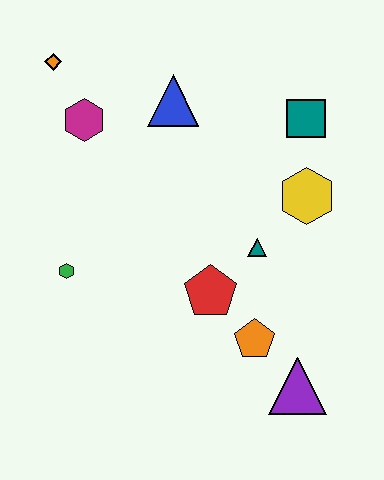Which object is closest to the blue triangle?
The magenta hexagon is closest to the blue triangle.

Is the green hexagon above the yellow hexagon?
No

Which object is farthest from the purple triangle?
The orange diamond is farthest from the purple triangle.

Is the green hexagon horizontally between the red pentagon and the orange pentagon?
No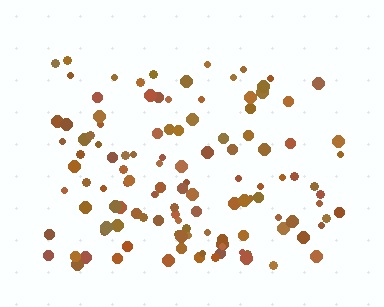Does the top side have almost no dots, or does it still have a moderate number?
Still a moderate number, just noticeably fewer than the bottom.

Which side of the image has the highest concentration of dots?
The bottom.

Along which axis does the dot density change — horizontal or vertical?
Vertical.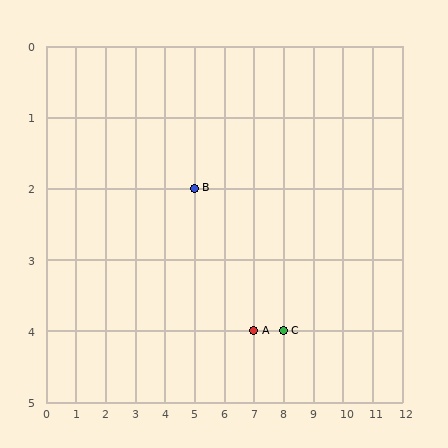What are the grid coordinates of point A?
Point A is at grid coordinates (7, 4).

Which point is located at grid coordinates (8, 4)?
Point C is at (8, 4).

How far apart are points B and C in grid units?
Points B and C are 3 columns and 2 rows apart (about 3.6 grid units diagonally).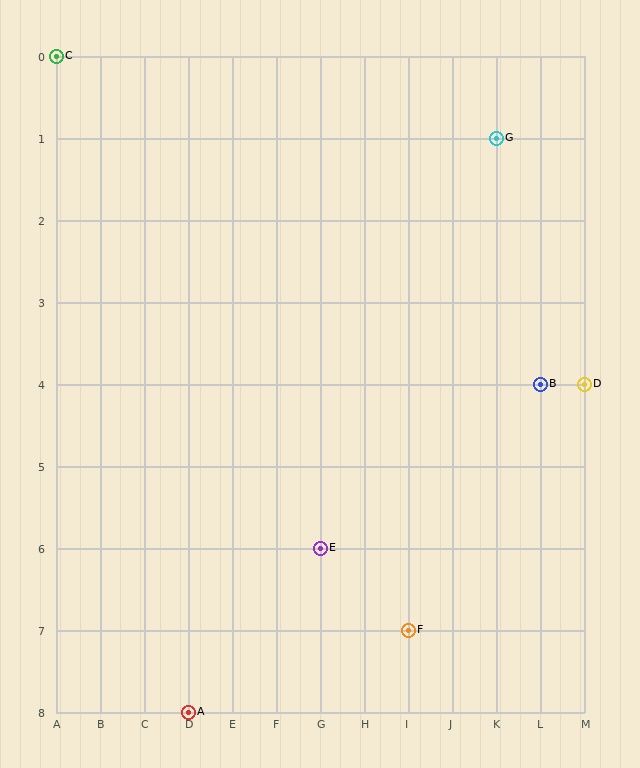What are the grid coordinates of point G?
Point G is at grid coordinates (K, 1).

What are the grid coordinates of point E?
Point E is at grid coordinates (G, 6).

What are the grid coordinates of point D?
Point D is at grid coordinates (M, 4).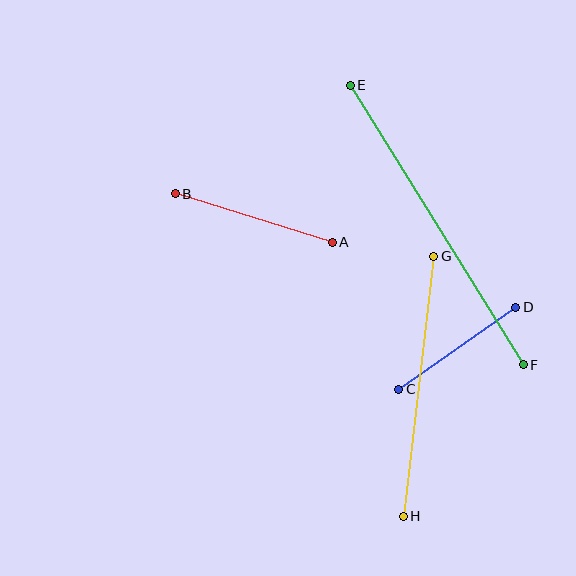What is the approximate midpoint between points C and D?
The midpoint is at approximately (457, 348) pixels.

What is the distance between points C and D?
The distance is approximately 143 pixels.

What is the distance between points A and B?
The distance is approximately 164 pixels.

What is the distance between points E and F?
The distance is approximately 329 pixels.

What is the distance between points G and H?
The distance is approximately 261 pixels.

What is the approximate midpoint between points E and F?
The midpoint is at approximately (437, 225) pixels.